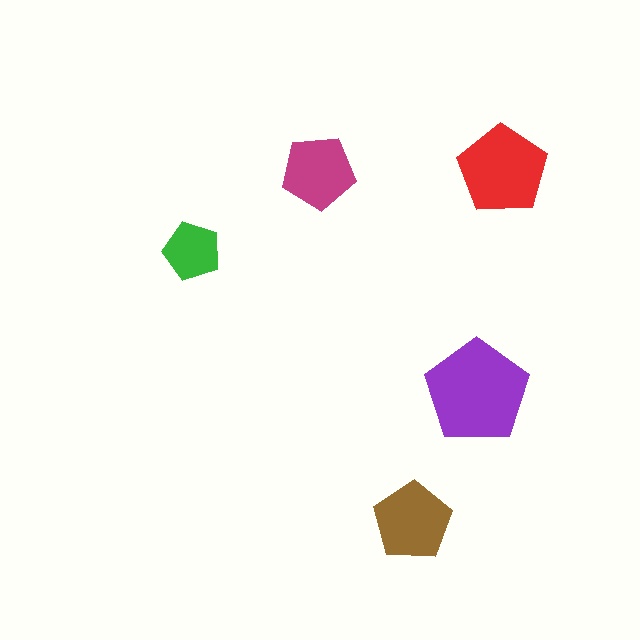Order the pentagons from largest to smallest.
the purple one, the red one, the brown one, the magenta one, the green one.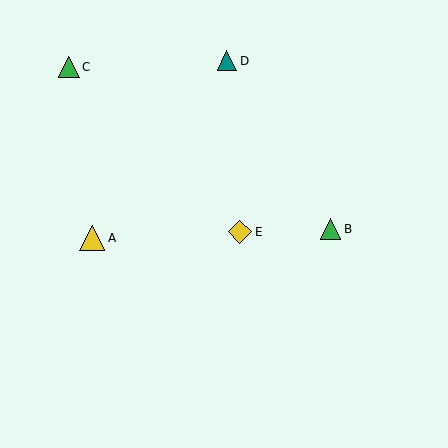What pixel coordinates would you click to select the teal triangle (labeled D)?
Click at (227, 61) to select the teal triangle D.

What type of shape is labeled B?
Shape B is a green triangle.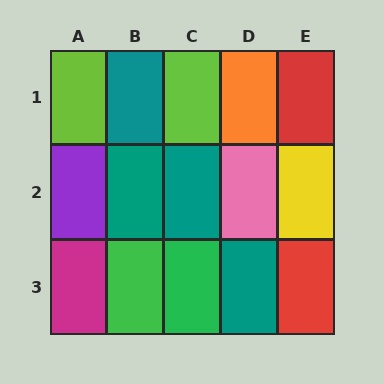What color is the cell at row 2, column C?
Teal.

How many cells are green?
2 cells are green.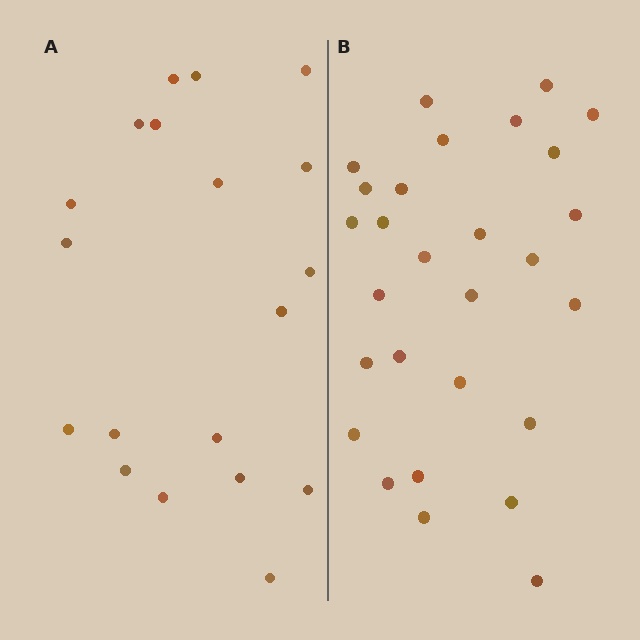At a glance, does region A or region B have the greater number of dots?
Region B (the right region) has more dots.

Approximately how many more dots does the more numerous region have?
Region B has roughly 8 or so more dots than region A.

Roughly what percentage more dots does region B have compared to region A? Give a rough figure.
About 45% more.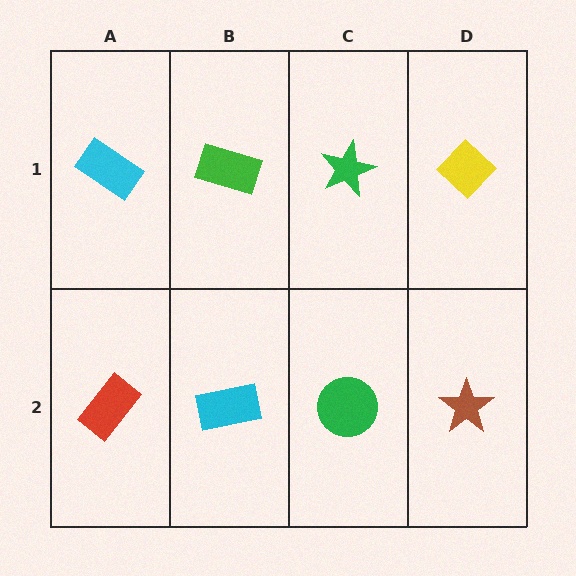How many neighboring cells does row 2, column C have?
3.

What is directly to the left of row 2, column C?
A cyan rectangle.